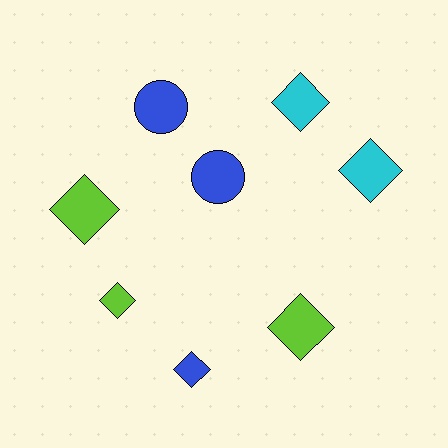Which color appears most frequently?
Blue, with 3 objects.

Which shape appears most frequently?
Diamond, with 6 objects.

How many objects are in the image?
There are 8 objects.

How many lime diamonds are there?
There are 3 lime diamonds.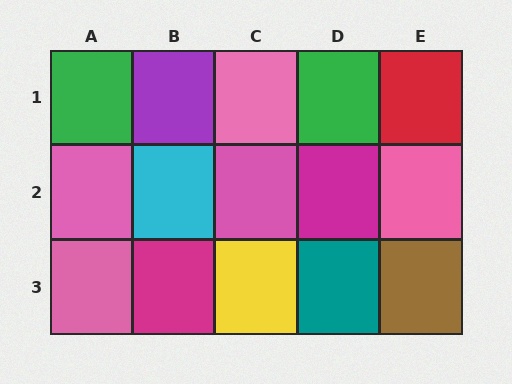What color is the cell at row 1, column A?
Green.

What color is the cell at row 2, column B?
Cyan.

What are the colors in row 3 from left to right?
Pink, magenta, yellow, teal, brown.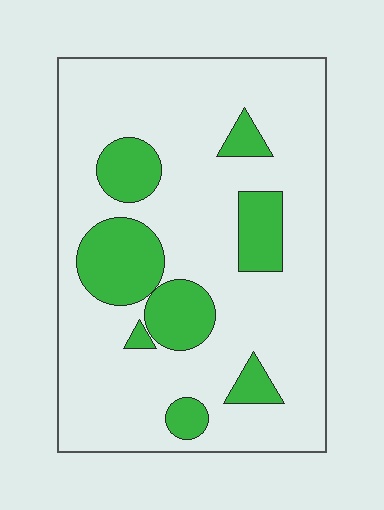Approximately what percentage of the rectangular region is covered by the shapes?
Approximately 20%.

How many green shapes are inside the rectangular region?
8.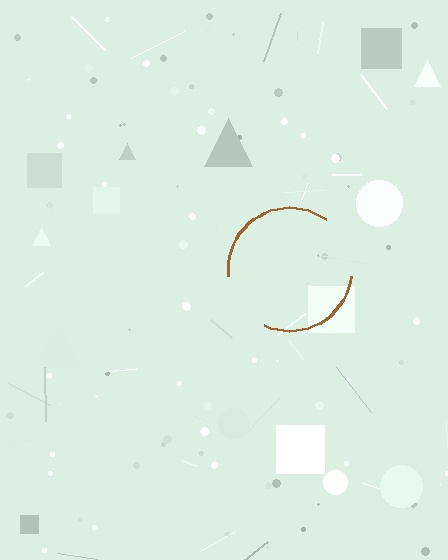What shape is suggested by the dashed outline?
The dashed outline suggests a circle.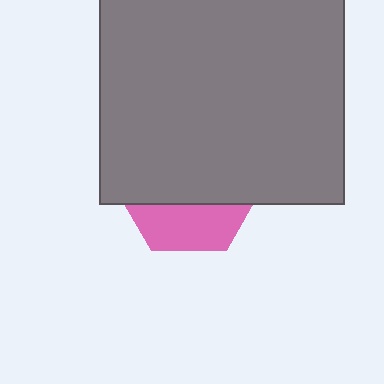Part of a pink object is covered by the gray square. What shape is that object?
It is a hexagon.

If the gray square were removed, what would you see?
You would see the complete pink hexagon.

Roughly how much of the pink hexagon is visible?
A small part of it is visible (roughly 31%).